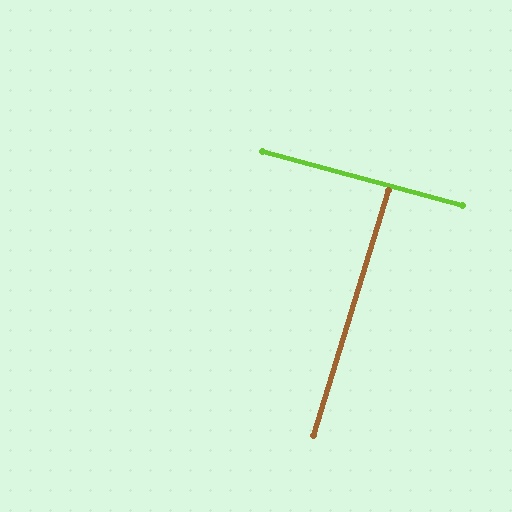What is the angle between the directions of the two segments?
Approximately 88 degrees.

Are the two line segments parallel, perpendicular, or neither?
Perpendicular — they meet at approximately 88°.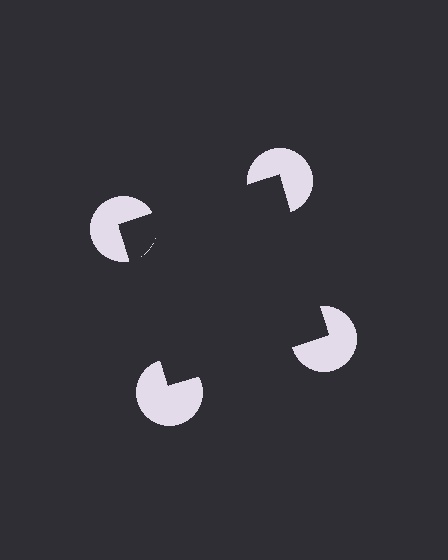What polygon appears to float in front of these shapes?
An illusory square — its edges are inferred from the aligned wedge cuts in the pac-man discs, not physically drawn.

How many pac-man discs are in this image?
There are 4 — one at each vertex of the illusory square.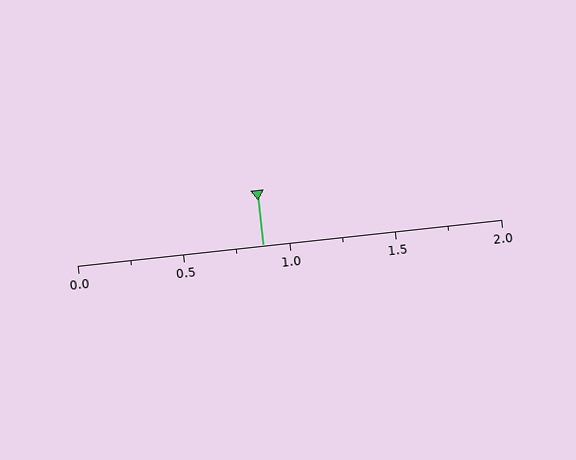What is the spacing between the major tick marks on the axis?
The major ticks are spaced 0.5 apart.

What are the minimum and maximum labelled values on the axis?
The axis runs from 0.0 to 2.0.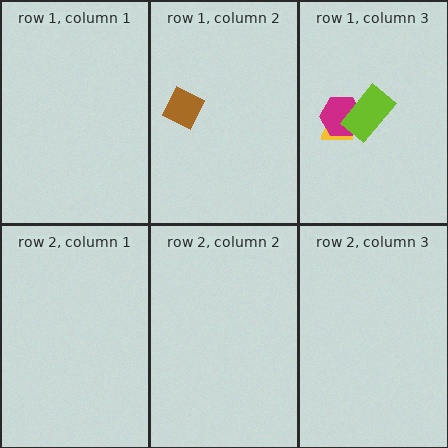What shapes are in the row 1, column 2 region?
The brown diamond.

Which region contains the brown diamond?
The row 1, column 2 region.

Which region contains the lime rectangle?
The row 1, column 3 region.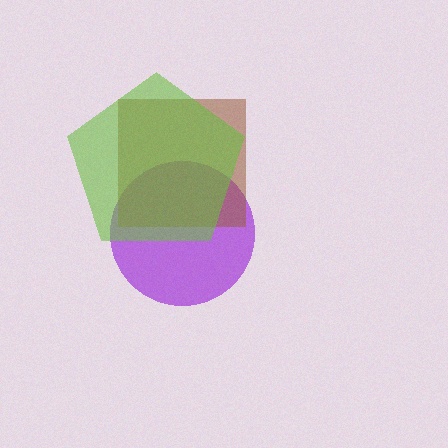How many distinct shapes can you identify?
There are 3 distinct shapes: a purple circle, a brown square, a lime pentagon.